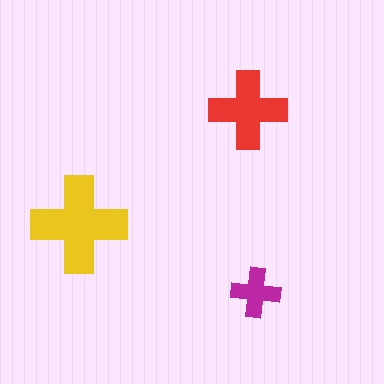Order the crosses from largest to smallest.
the yellow one, the red one, the magenta one.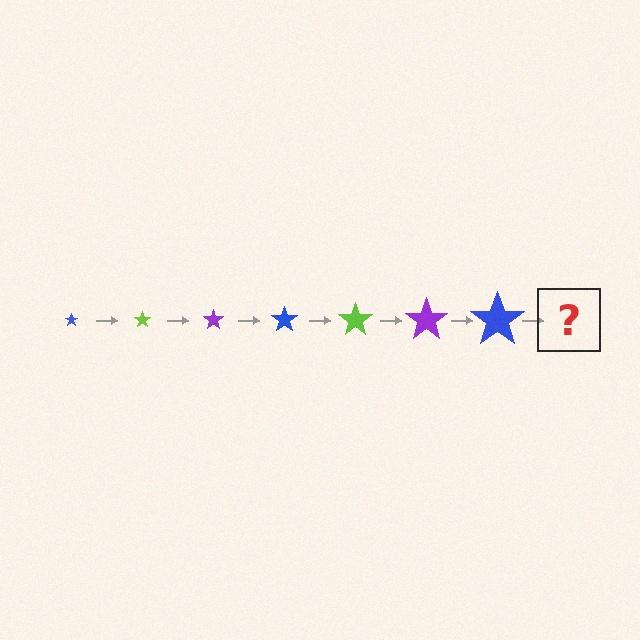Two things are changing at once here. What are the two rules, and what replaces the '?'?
The two rules are that the star grows larger each step and the color cycles through blue, lime, and purple. The '?' should be a lime star, larger than the previous one.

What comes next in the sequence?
The next element should be a lime star, larger than the previous one.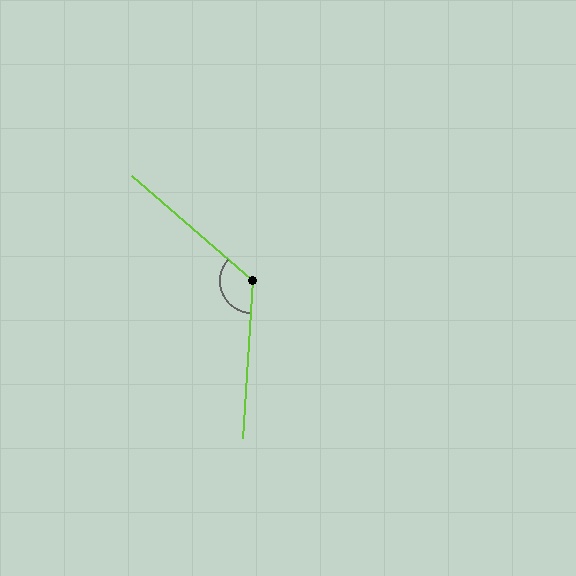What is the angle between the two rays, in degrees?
Approximately 128 degrees.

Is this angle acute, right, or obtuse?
It is obtuse.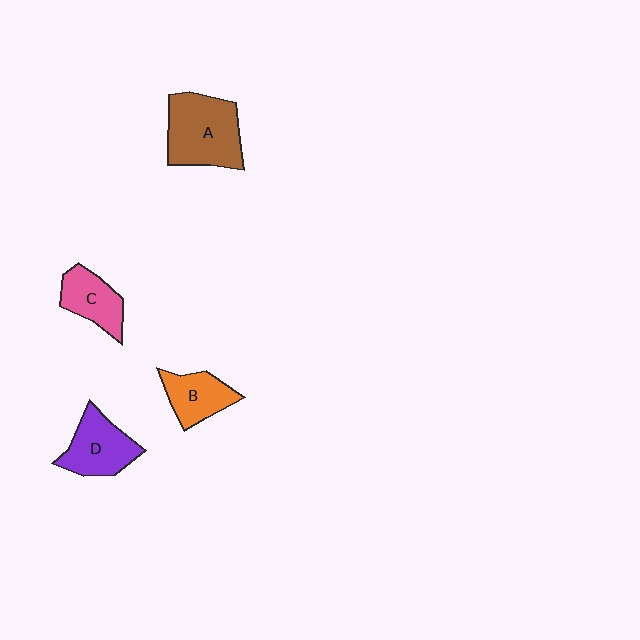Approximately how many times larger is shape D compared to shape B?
Approximately 1.2 times.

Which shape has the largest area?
Shape A (brown).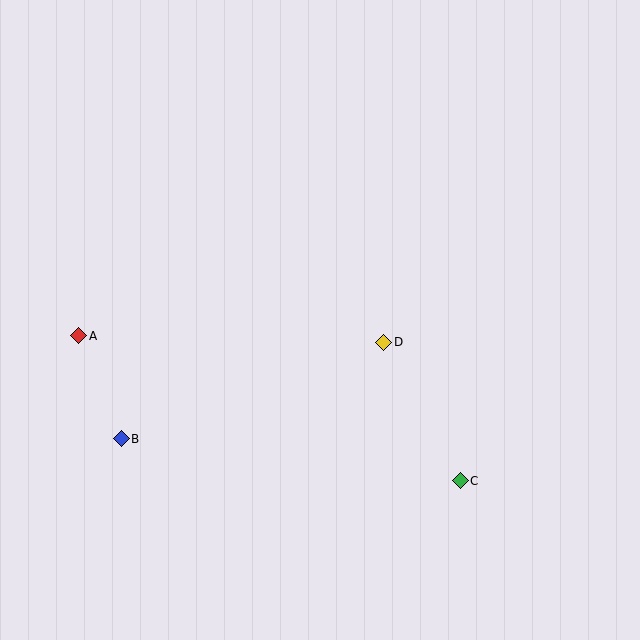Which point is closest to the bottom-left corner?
Point B is closest to the bottom-left corner.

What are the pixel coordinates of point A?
Point A is at (79, 336).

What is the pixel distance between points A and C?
The distance between A and C is 408 pixels.